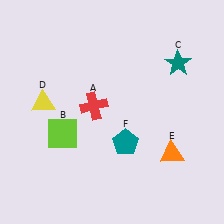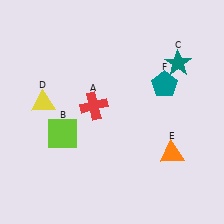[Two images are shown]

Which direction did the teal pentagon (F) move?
The teal pentagon (F) moved up.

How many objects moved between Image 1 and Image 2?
1 object moved between the two images.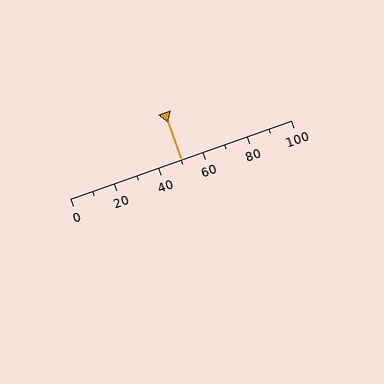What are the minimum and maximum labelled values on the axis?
The axis runs from 0 to 100.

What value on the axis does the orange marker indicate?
The marker indicates approximately 50.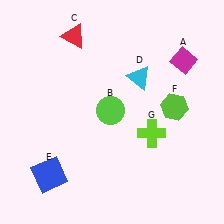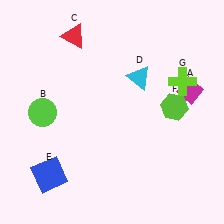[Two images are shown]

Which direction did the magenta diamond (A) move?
The magenta diamond (A) moved down.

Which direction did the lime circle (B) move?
The lime circle (B) moved left.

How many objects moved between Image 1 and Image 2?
3 objects moved between the two images.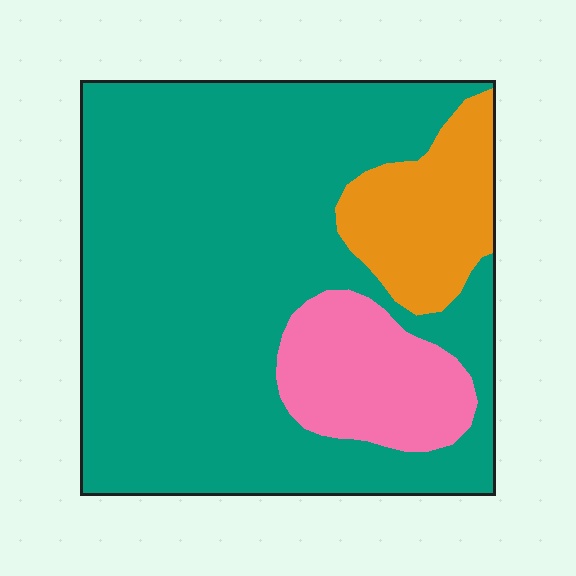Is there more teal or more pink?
Teal.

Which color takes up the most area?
Teal, at roughly 75%.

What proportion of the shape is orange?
Orange covers roughly 15% of the shape.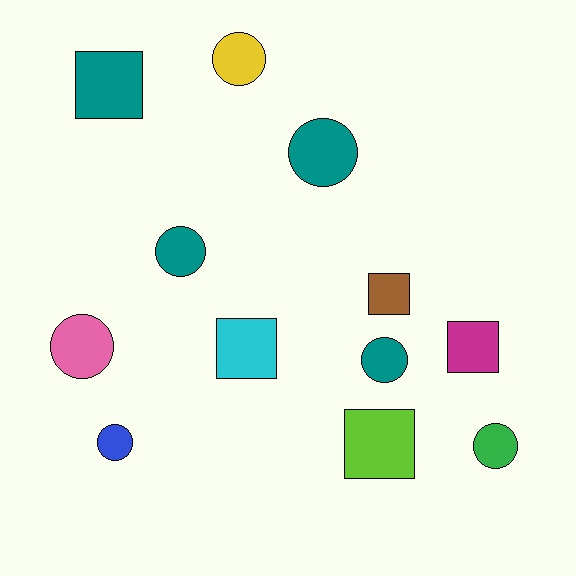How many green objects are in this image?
There is 1 green object.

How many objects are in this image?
There are 12 objects.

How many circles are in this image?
There are 7 circles.